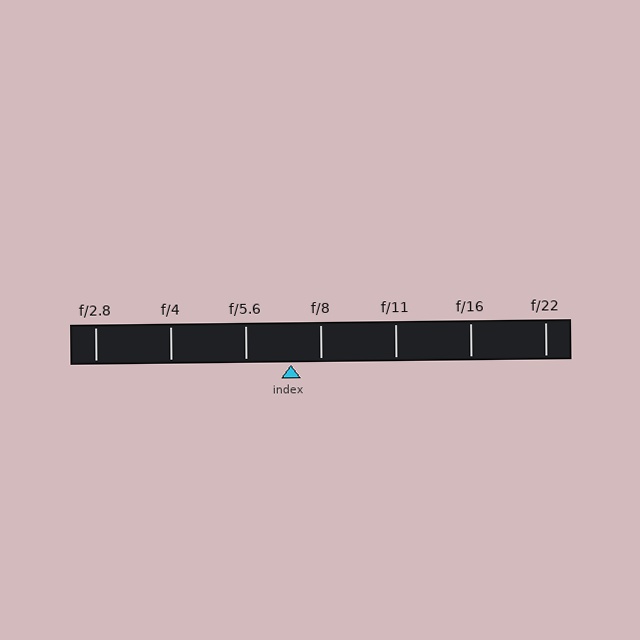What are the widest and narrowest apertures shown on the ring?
The widest aperture shown is f/2.8 and the narrowest is f/22.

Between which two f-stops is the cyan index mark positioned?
The index mark is between f/5.6 and f/8.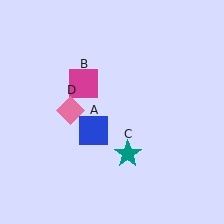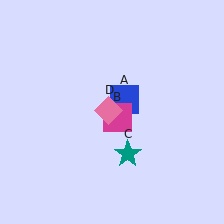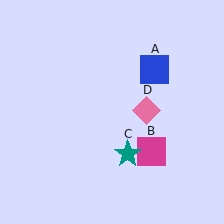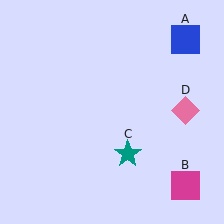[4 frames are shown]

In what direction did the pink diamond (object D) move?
The pink diamond (object D) moved right.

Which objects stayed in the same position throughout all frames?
Teal star (object C) remained stationary.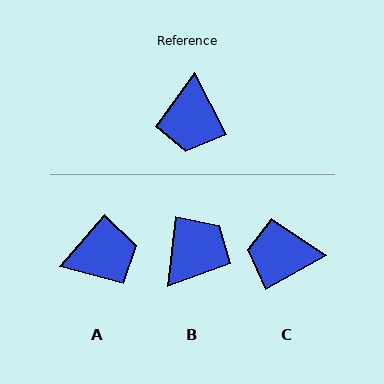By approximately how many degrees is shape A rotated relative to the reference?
Approximately 112 degrees counter-clockwise.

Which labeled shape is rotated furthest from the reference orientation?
B, about 146 degrees away.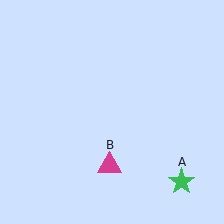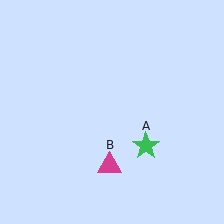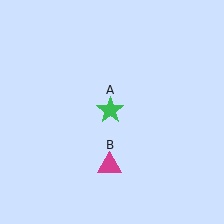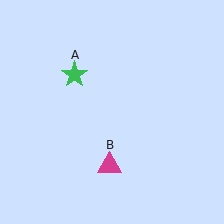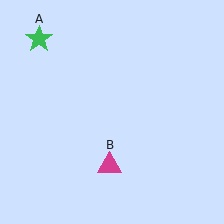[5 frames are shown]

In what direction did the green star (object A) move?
The green star (object A) moved up and to the left.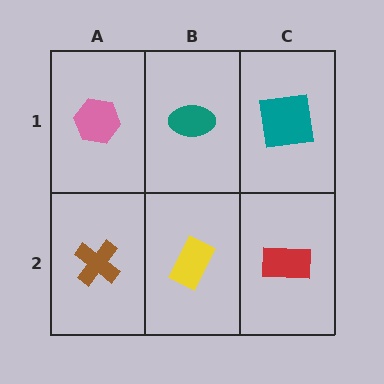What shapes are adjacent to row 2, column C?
A teal square (row 1, column C), a yellow rectangle (row 2, column B).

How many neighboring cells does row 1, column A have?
2.